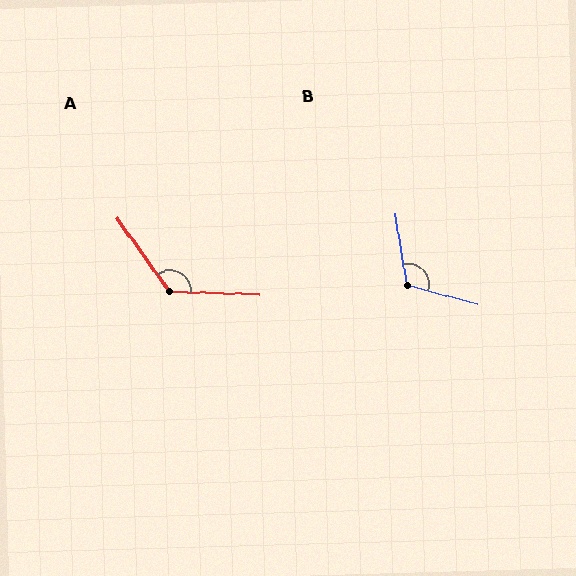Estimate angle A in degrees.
Approximately 127 degrees.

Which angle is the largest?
A, at approximately 127 degrees.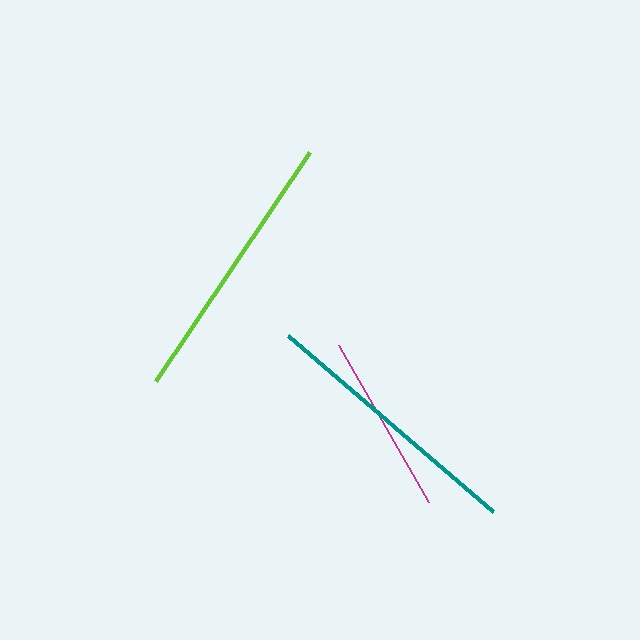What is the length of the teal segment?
The teal segment is approximately 270 pixels long.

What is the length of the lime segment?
The lime segment is approximately 276 pixels long.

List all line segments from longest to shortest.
From longest to shortest: lime, teal, magenta.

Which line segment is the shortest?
The magenta line is the shortest at approximately 181 pixels.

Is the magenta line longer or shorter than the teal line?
The teal line is longer than the magenta line.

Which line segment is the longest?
The lime line is the longest at approximately 276 pixels.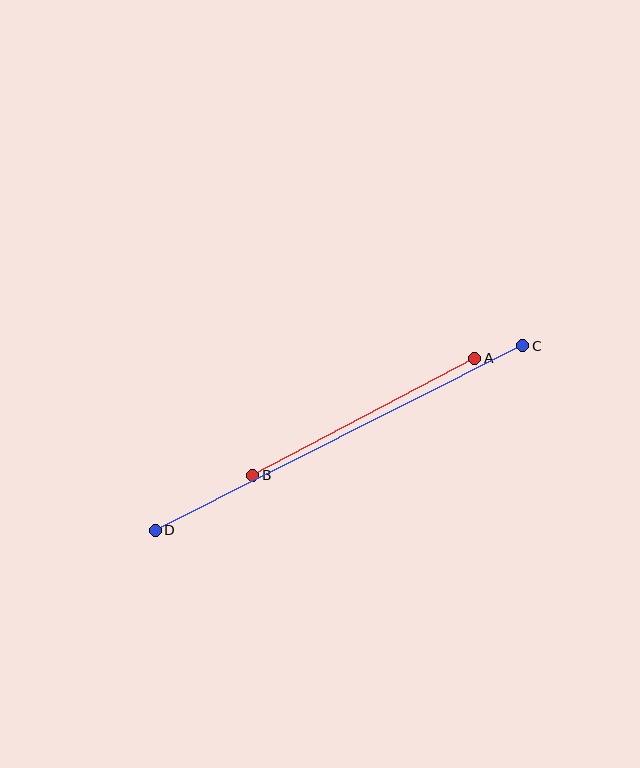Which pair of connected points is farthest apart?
Points C and D are farthest apart.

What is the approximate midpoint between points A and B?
The midpoint is at approximately (364, 417) pixels.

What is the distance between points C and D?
The distance is approximately 411 pixels.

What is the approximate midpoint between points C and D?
The midpoint is at approximately (339, 438) pixels.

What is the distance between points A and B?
The distance is approximately 251 pixels.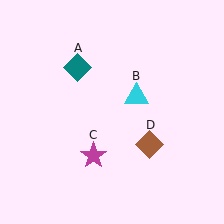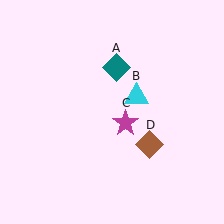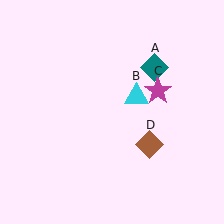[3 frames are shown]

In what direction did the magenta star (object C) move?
The magenta star (object C) moved up and to the right.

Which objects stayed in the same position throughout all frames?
Cyan triangle (object B) and brown diamond (object D) remained stationary.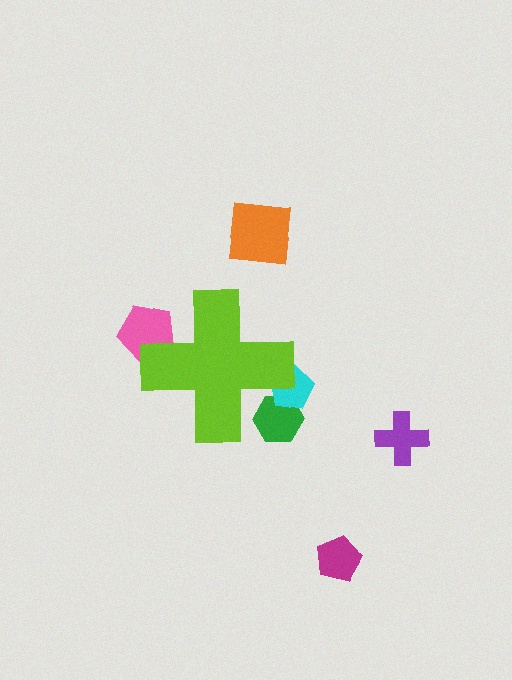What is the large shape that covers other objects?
A lime cross.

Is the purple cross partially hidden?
No, the purple cross is fully visible.